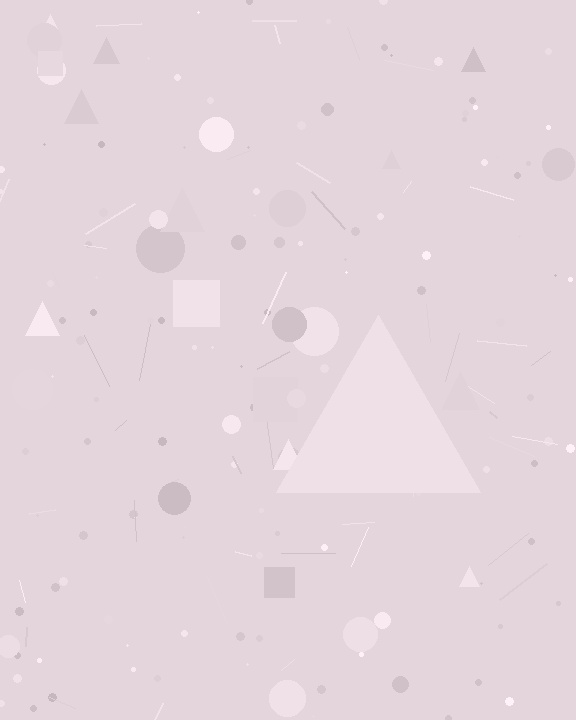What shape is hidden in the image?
A triangle is hidden in the image.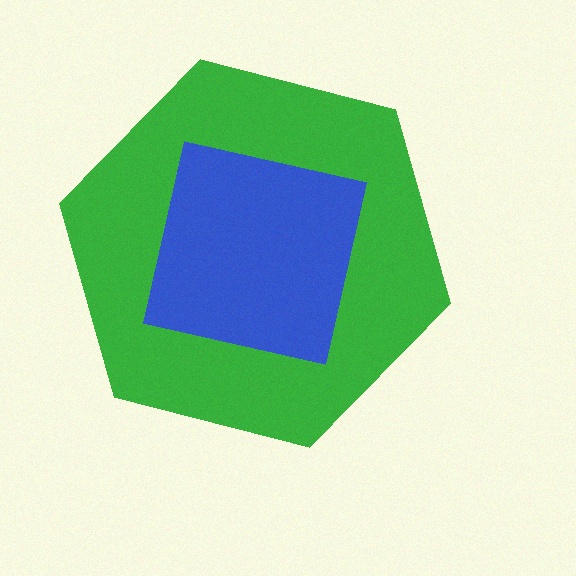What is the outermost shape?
The green hexagon.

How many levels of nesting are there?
2.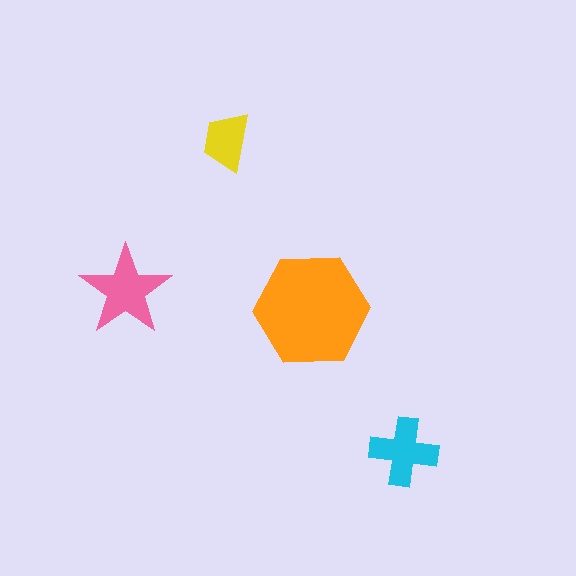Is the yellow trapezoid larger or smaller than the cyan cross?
Smaller.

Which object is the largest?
The orange hexagon.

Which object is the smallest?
The yellow trapezoid.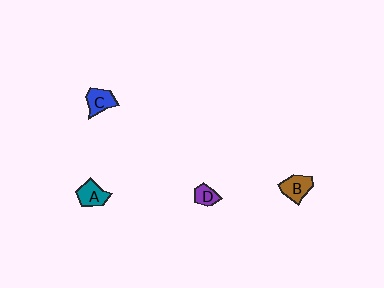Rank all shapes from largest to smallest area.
From largest to smallest: B (brown), A (teal), C (blue), D (purple).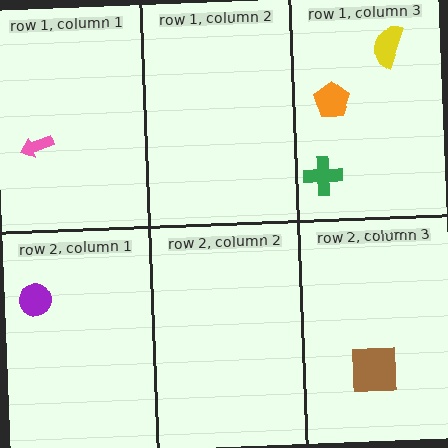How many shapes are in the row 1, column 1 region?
1.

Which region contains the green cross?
The row 1, column 3 region.